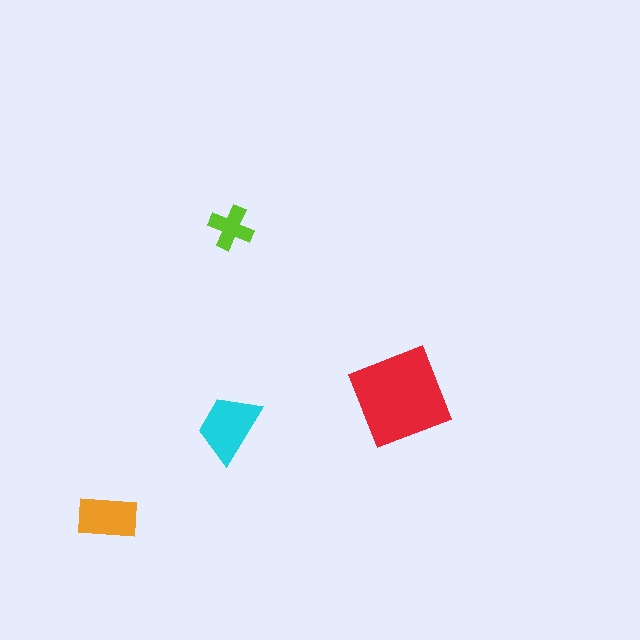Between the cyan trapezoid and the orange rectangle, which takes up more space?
The cyan trapezoid.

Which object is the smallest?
The lime cross.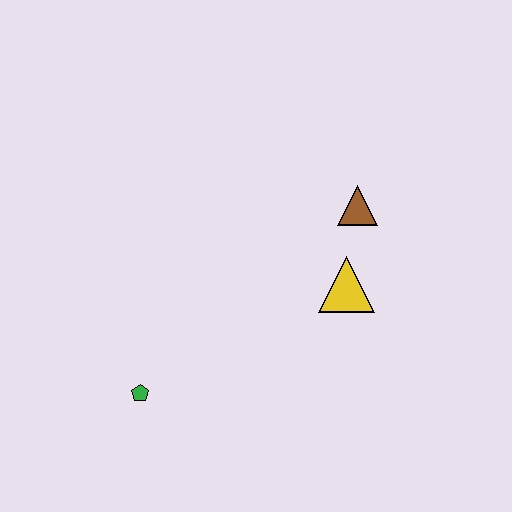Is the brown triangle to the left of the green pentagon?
No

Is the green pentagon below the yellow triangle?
Yes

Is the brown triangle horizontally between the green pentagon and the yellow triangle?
No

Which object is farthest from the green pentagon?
The brown triangle is farthest from the green pentagon.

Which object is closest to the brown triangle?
The yellow triangle is closest to the brown triangle.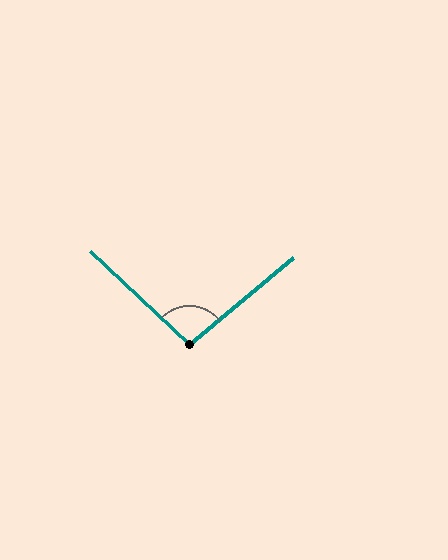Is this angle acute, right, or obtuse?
It is obtuse.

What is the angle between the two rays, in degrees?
Approximately 97 degrees.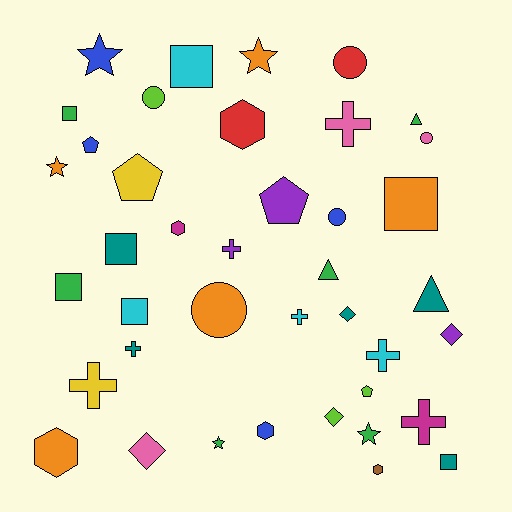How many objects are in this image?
There are 40 objects.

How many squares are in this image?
There are 7 squares.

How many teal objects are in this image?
There are 5 teal objects.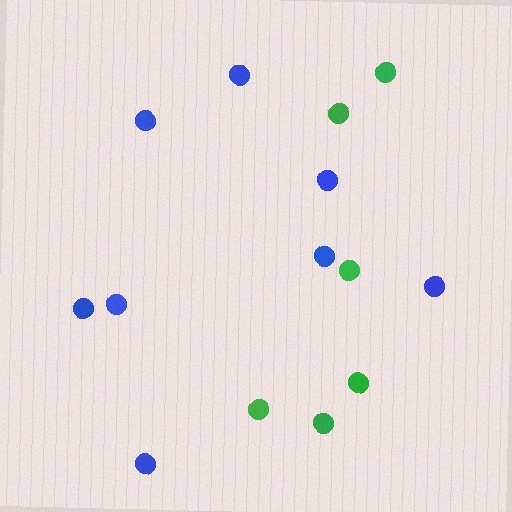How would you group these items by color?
There are 2 groups: one group of blue circles (8) and one group of green circles (6).